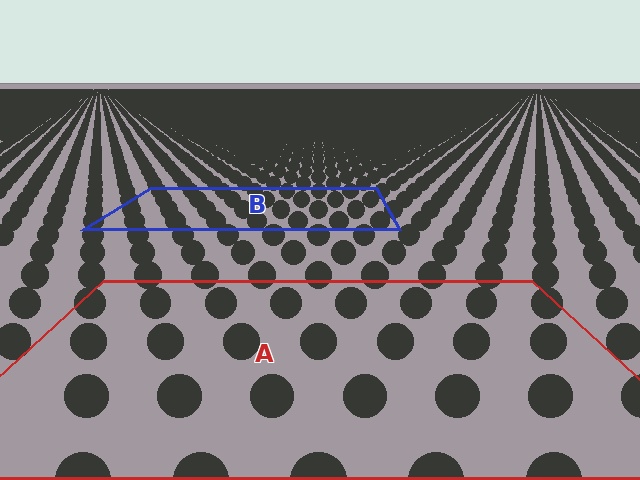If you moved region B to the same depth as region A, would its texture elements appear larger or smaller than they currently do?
They would appear larger. At a closer depth, the same texture elements are projected at a bigger on-screen size.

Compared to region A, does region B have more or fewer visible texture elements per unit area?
Region B has more texture elements per unit area — they are packed more densely because it is farther away.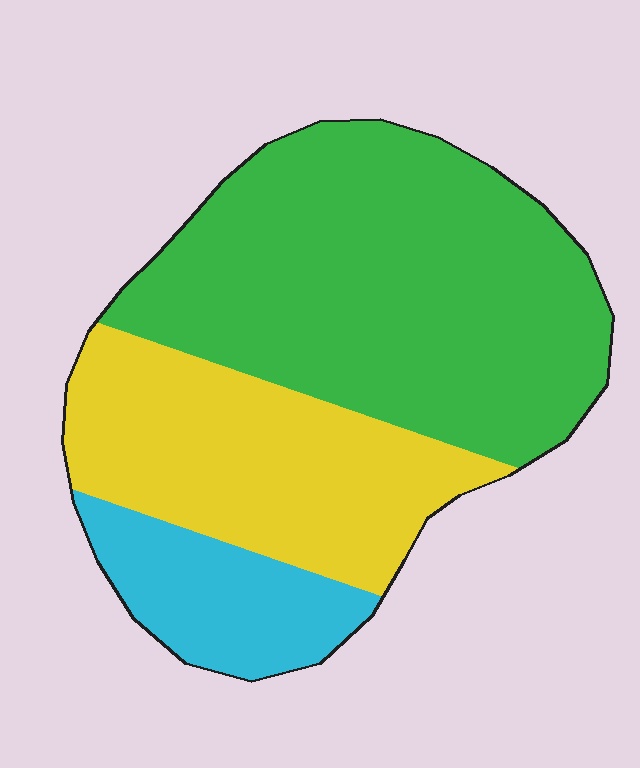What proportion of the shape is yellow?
Yellow covers roughly 30% of the shape.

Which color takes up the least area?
Cyan, at roughly 15%.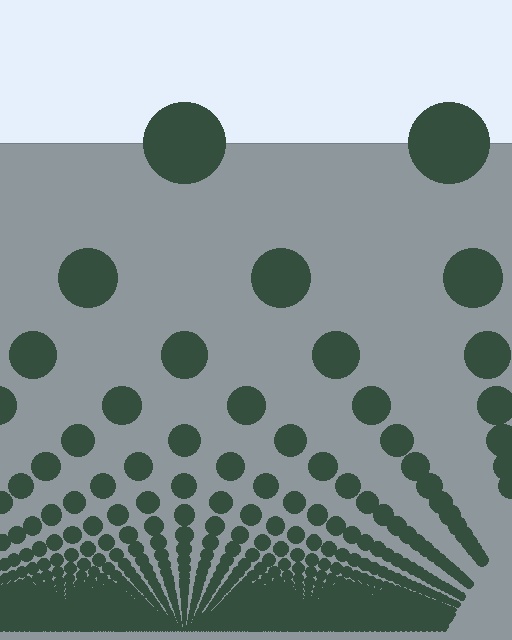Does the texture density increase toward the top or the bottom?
Density increases toward the bottom.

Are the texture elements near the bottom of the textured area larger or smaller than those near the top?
Smaller. The gradient is inverted — elements near the bottom are smaller and denser.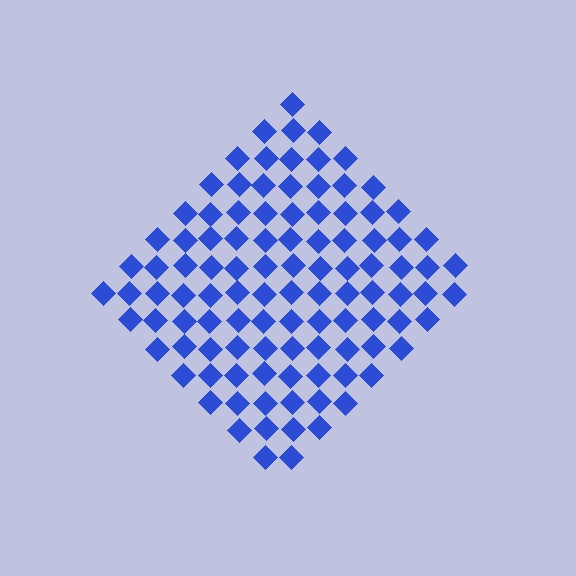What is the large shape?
The large shape is a diamond.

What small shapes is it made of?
It is made of small diamonds.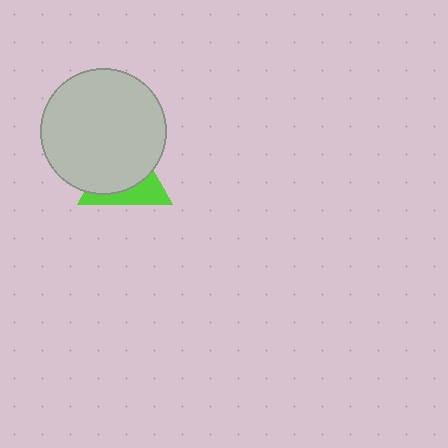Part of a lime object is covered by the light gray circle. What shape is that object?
It is a triangle.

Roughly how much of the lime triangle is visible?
A small part of it is visible (roughly 37%).